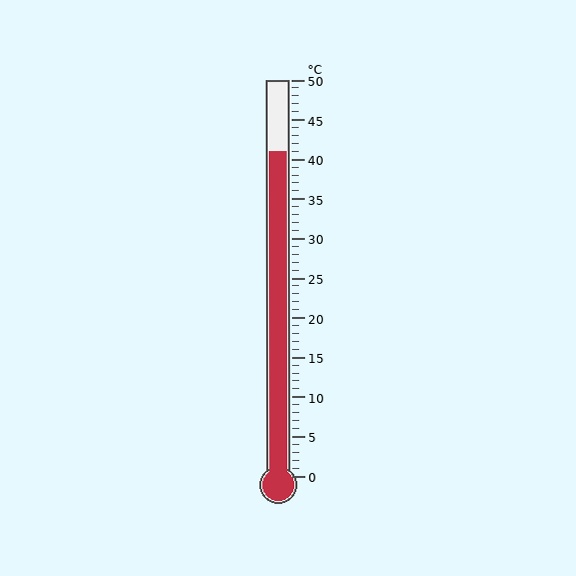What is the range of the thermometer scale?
The thermometer scale ranges from 0°C to 50°C.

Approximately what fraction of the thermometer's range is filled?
The thermometer is filled to approximately 80% of its range.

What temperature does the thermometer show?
The thermometer shows approximately 41°C.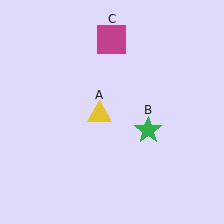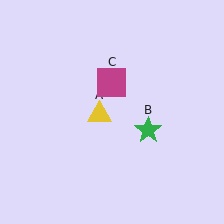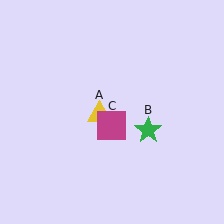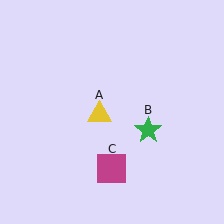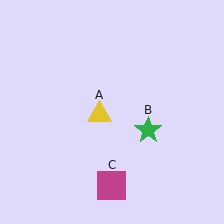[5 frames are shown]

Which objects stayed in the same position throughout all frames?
Yellow triangle (object A) and green star (object B) remained stationary.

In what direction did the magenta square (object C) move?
The magenta square (object C) moved down.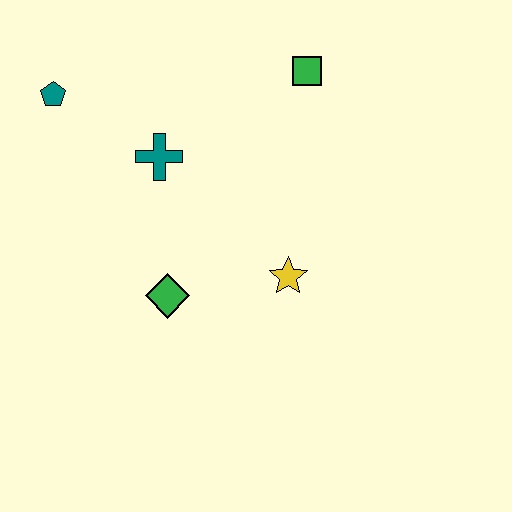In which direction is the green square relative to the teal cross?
The green square is to the right of the teal cross.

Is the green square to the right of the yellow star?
Yes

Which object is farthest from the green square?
The green diamond is farthest from the green square.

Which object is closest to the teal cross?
The teal pentagon is closest to the teal cross.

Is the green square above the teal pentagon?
Yes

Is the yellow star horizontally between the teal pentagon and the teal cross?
No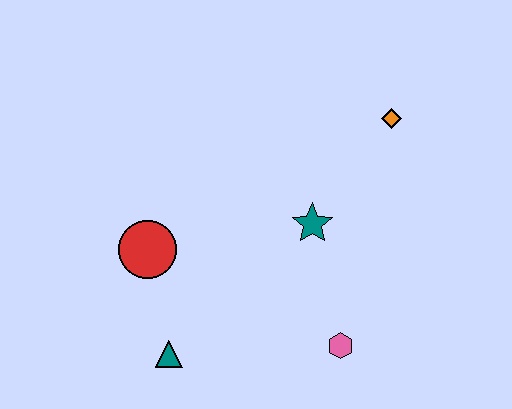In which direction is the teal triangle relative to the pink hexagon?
The teal triangle is to the left of the pink hexagon.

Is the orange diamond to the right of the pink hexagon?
Yes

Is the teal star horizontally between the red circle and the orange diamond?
Yes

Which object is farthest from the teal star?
The teal triangle is farthest from the teal star.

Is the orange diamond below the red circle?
No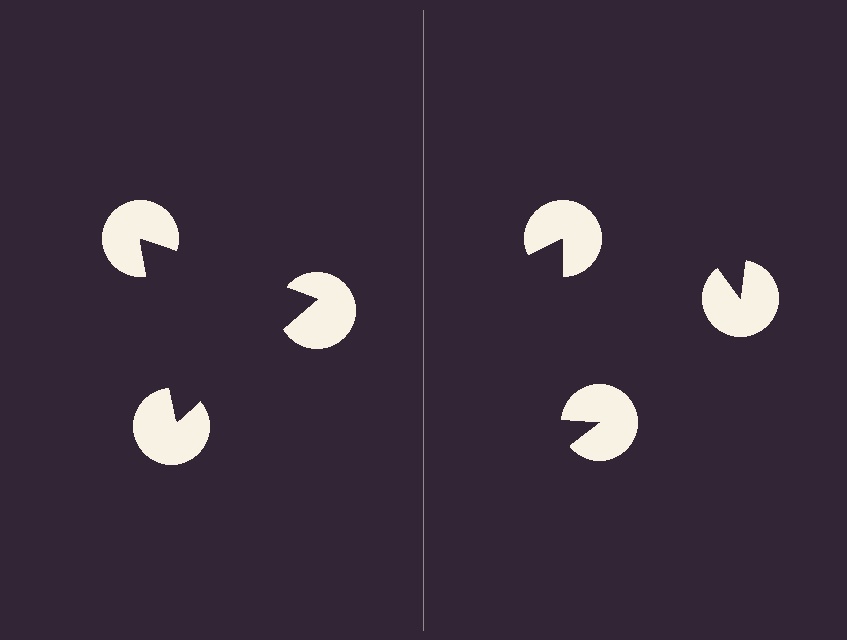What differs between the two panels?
The pac-man discs are positioned identically on both sides; only the wedge orientations differ. On the left they align to a triangle; on the right they are misaligned.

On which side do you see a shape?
An illusory triangle appears on the left side. On the right side the wedge cuts are rotated, so no coherent shape forms.